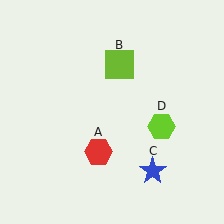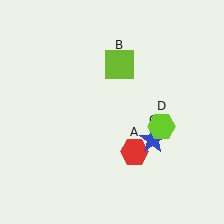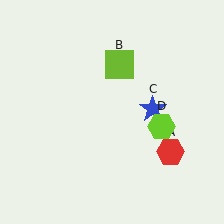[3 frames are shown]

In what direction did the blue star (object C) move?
The blue star (object C) moved up.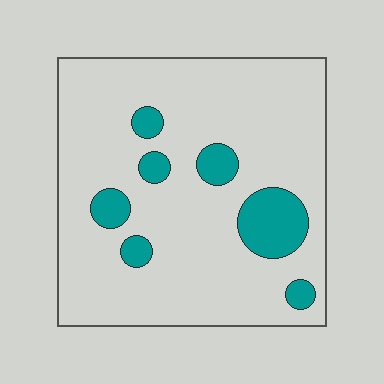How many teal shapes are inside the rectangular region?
7.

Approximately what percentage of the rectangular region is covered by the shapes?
Approximately 15%.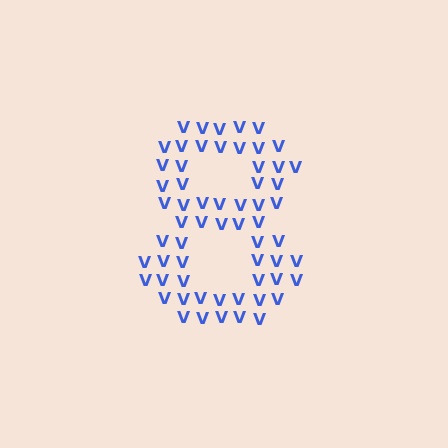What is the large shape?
The large shape is the digit 8.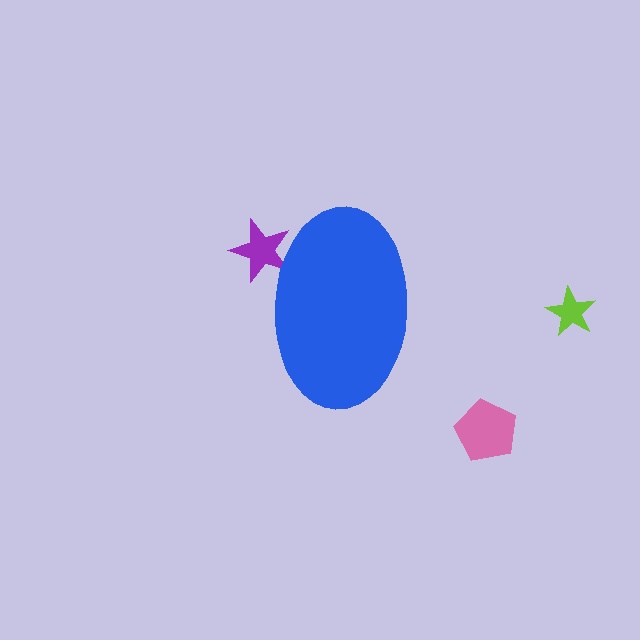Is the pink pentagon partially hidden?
No, the pink pentagon is fully visible.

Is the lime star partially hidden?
No, the lime star is fully visible.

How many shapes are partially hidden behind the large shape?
1 shape is partially hidden.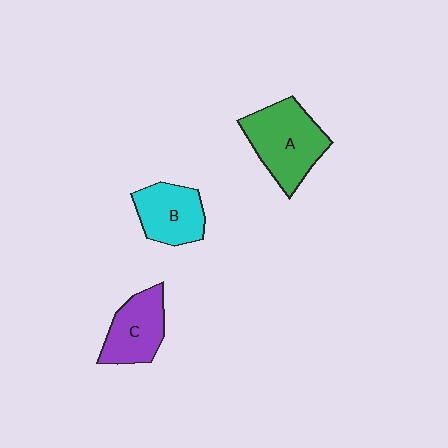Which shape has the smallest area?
Shape B (cyan).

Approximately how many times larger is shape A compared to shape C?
Approximately 1.4 times.